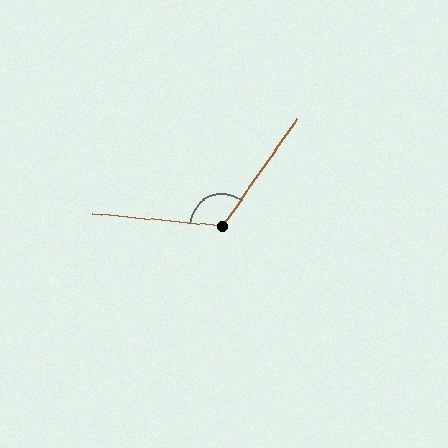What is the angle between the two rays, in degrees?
Approximately 120 degrees.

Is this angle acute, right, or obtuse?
It is obtuse.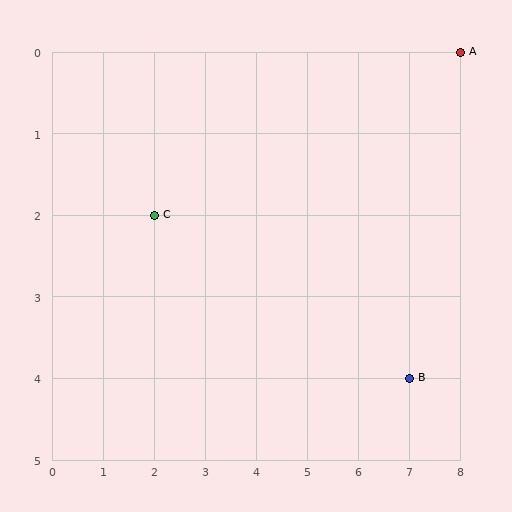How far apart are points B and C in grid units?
Points B and C are 5 columns and 2 rows apart (about 5.4 grid units diagonally).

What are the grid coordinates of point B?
Point B is at grid coordinates (7, 4).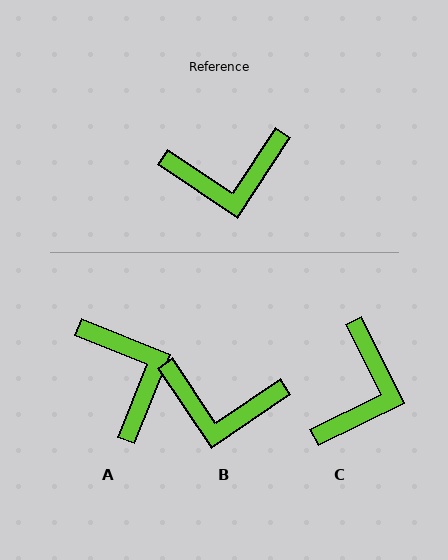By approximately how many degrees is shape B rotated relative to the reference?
Approximately 23 degrees clockwise.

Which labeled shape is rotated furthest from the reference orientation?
A, about 102 degrees away.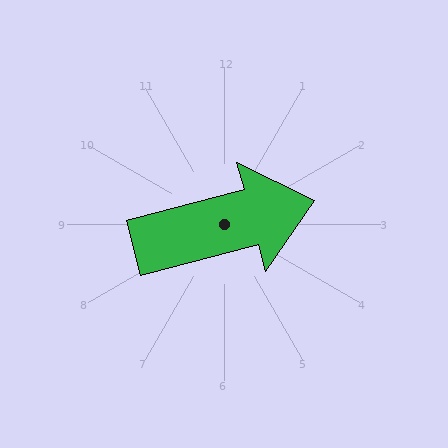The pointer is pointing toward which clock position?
Roughly 3 o'clock.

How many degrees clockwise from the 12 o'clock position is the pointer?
Approximately 75 degrees.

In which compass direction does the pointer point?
East.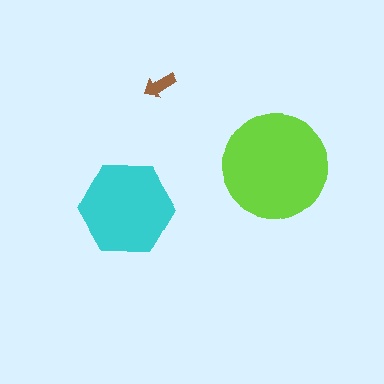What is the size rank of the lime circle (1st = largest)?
1st.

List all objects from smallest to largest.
The brown arrow, the cyan hexagon, the lime circle.